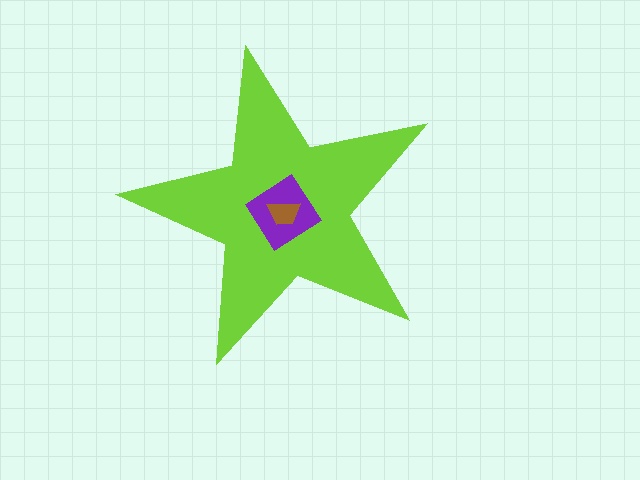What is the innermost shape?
The brown trapezoid.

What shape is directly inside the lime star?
The purple diamond.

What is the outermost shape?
The lime star.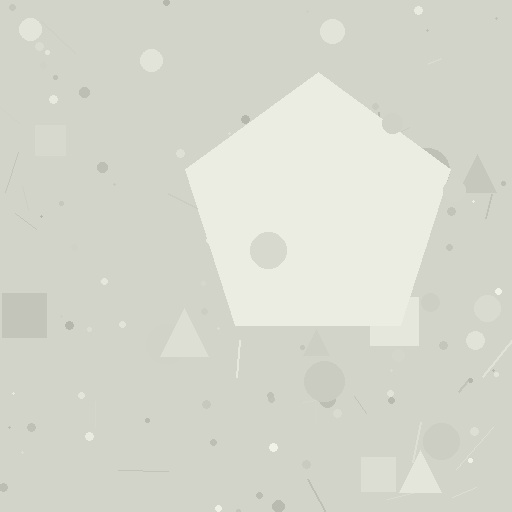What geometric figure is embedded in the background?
A pentagon is embedded in the background.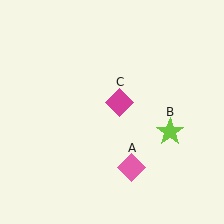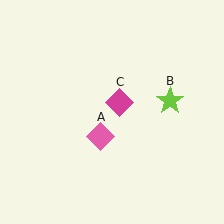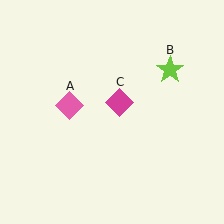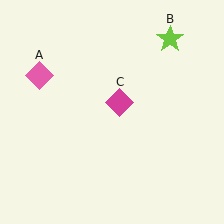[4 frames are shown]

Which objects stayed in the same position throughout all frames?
Magenta diamond (object C) remained stationary.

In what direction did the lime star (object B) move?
The lime star (object B) moved up.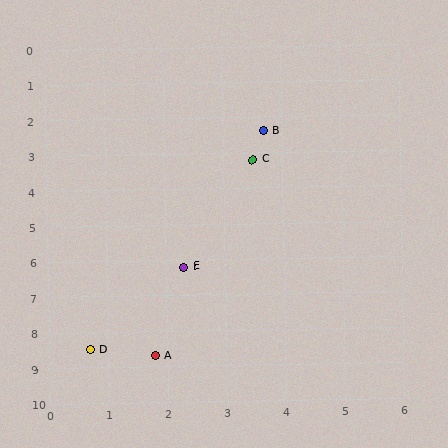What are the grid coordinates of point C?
Point C is at approximately (3.5, 3.2).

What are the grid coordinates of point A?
Point A is at approximately (1.8, 8.7).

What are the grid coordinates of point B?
Point B is at approximately (3.7, 2.4).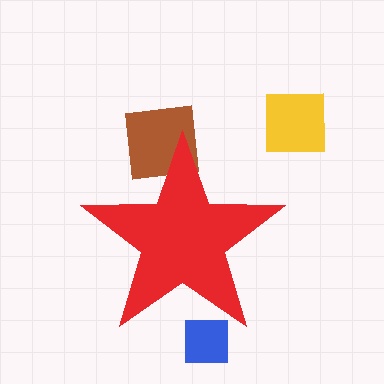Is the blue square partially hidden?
Yes, the blue square is partially hidden behind the red star.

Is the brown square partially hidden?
Yes, the brown square is partially hidden behind the red star.